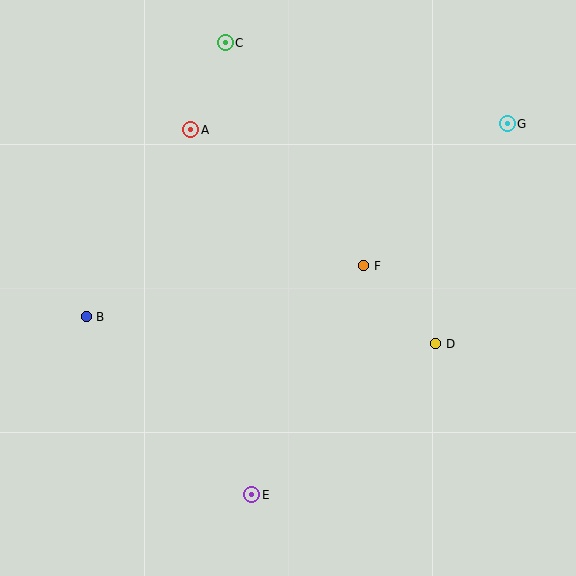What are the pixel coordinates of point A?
Point A is at (191, 130).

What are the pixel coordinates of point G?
Point G is at (507, 124).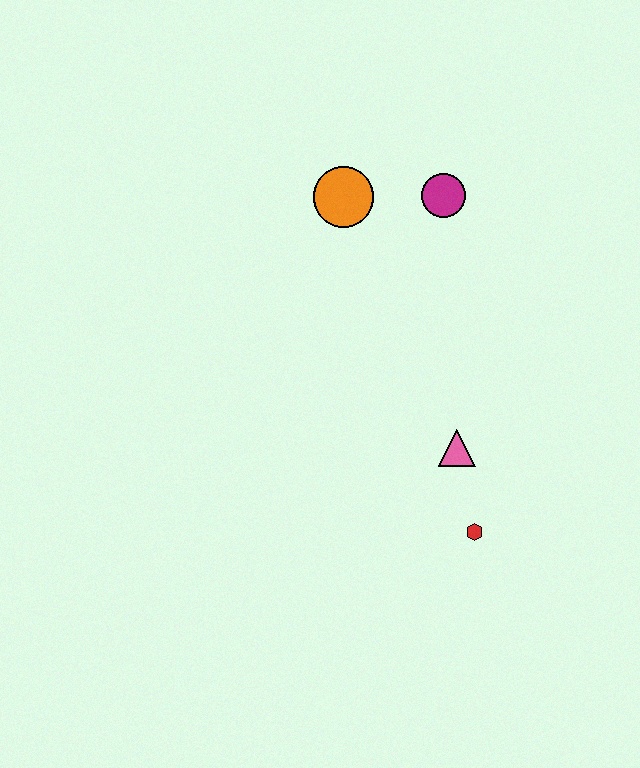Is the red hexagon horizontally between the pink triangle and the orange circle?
No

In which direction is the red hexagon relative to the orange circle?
The red hexagon is below the orange circle.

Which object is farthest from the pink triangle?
The orange circle is farthest from the pink triangle.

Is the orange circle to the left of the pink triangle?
Yes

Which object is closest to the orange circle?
The magenta circle is closest to the orange circle.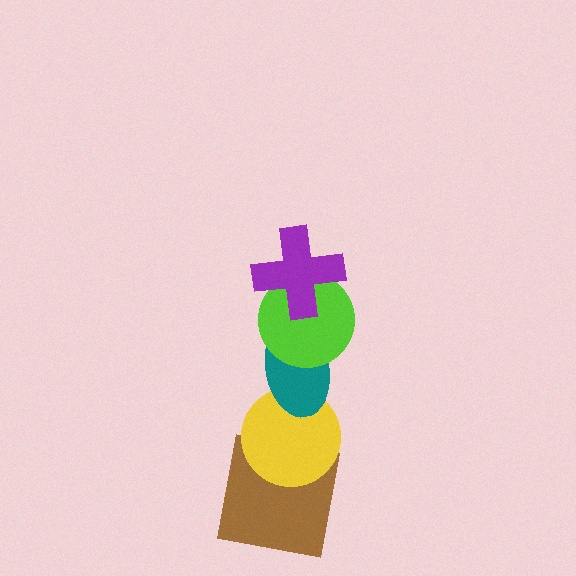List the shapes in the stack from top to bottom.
From top to bottom: the purple cross, the lime circle, the teal ellipse, the yellow circle, the brown square.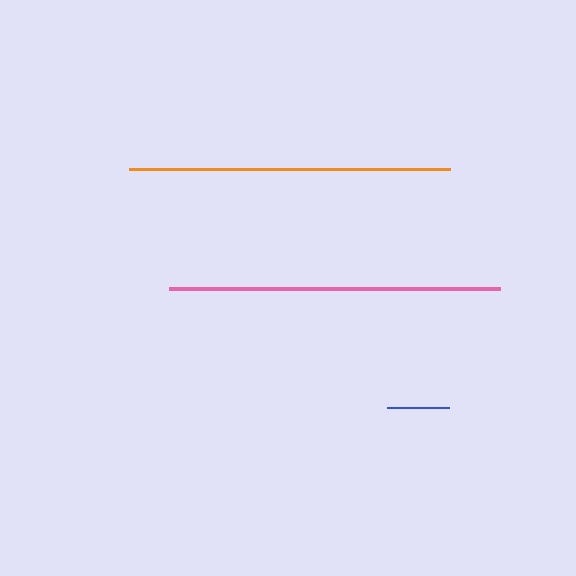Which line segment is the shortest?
The blue line is the shortest at approximately 62 pixels.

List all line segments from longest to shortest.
From longest to shortest: pink, orange, blue.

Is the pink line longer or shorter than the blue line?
The pink line is longer than the blue line.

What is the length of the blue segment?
The blue segment is approximately 62 pixels long.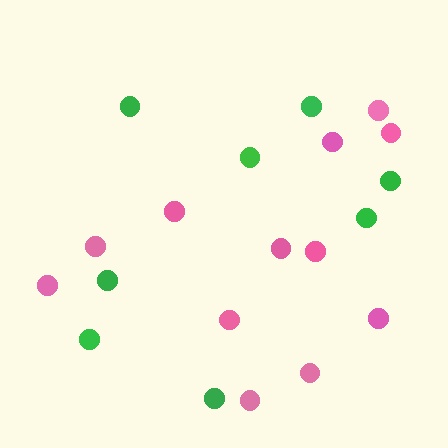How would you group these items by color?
There are 2 groups: one group of green circles (8) and one group of pink circles (12).